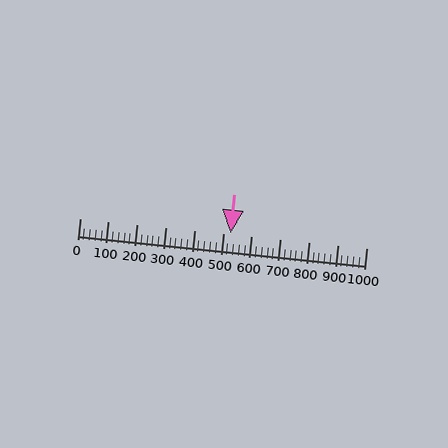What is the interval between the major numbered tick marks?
The major tick marks are spaced 100 units apart.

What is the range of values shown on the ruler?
The ruler shows values from 0 to 1000.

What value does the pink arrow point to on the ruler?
The pink arrow points to approximately 526.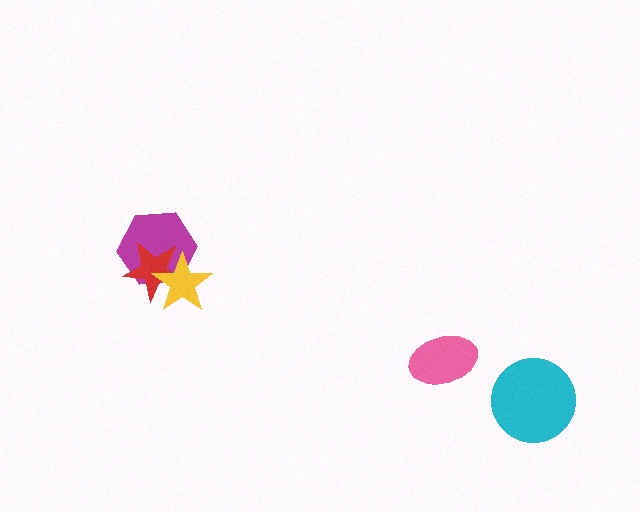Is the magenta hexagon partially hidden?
Yes, it is partially covered by another shape.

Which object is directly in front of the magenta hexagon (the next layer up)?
The red star is directly in front of the magenta hexagon.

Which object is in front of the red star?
The yellow star is in front of the red star.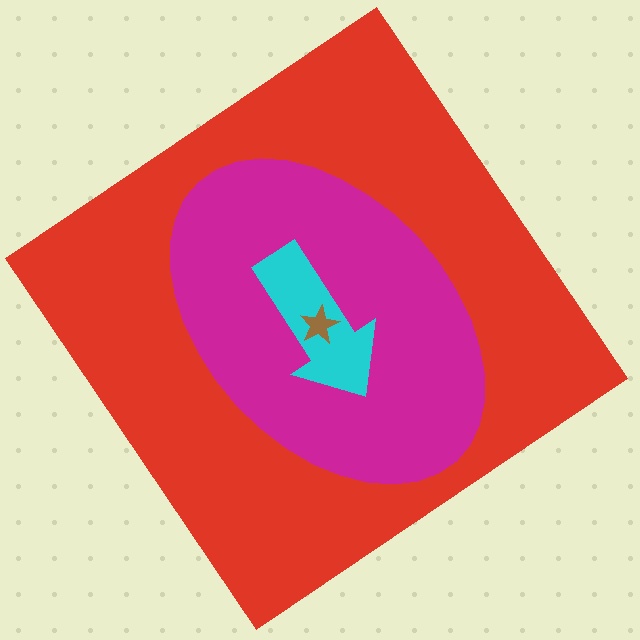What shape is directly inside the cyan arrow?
The brown star.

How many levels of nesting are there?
4.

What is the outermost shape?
The red diamond.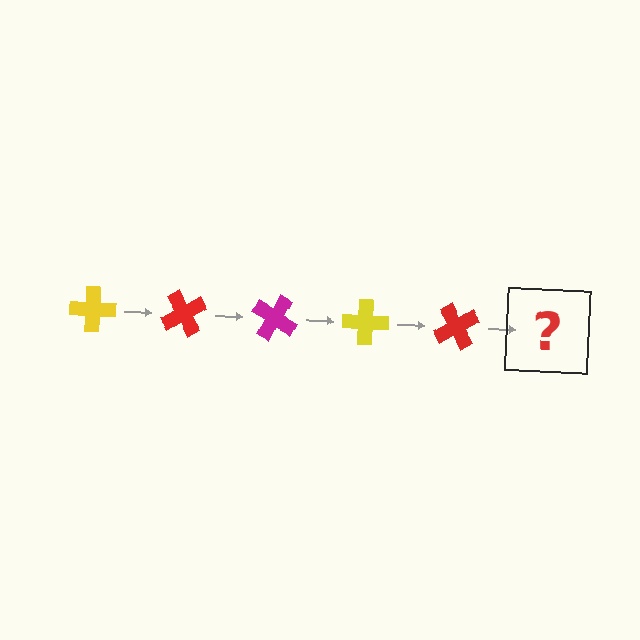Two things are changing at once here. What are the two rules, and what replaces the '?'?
The two rules are that it rotates 60 degrees each step and the color cycles through yellow, red, and magenta. The '?' should be a magenta cross, rotated 300 degrees from the start.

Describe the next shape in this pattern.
It should be a magenta cross, rotated 300 degrees from the start.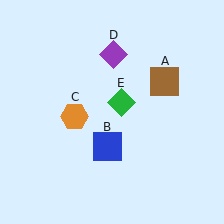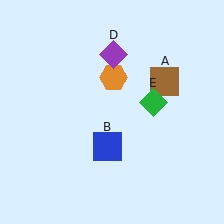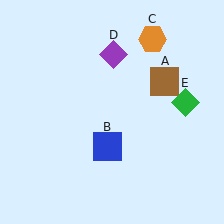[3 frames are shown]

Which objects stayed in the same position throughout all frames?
Brown square (object A) and blue square (object B) and purple diamond (object D) remained stationary.